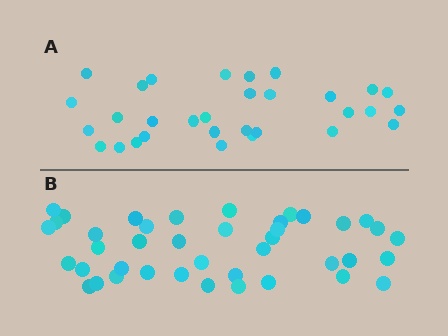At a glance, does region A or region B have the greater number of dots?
Region B (the bottom region) has more dots.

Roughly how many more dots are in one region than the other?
Region B has roughly 10 or so more dots than region A.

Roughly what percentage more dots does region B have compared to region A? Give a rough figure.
About 30% more.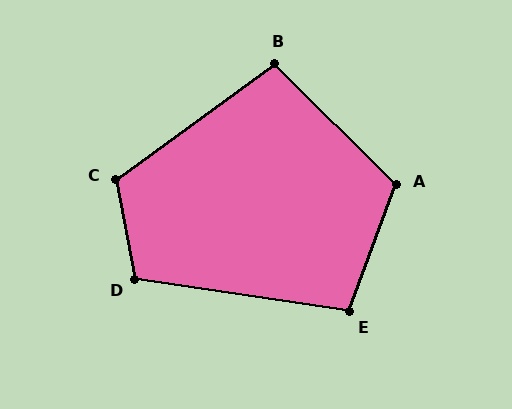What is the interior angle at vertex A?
Approximately 114 degrees (obtuse).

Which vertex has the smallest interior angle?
B, at approximately 99 degrees.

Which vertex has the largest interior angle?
C, at approximately 115 degrees.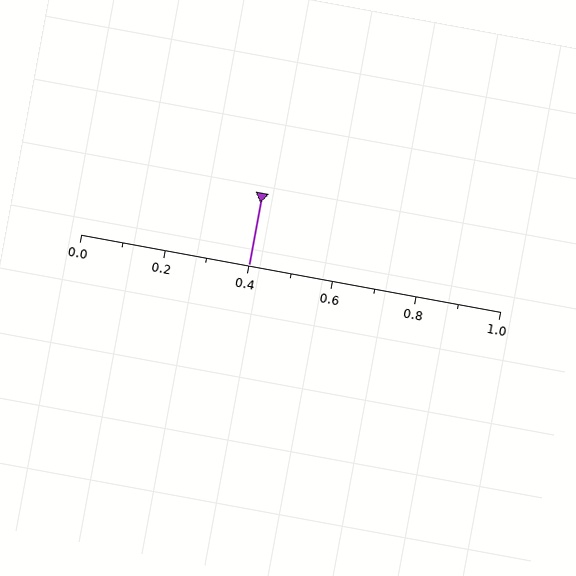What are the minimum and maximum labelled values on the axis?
The axis runs from 0.0 to 1.0.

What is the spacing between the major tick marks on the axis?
The major ticks are spaced 0.2 apart.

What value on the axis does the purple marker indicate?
The marker indicates approximately 0.4.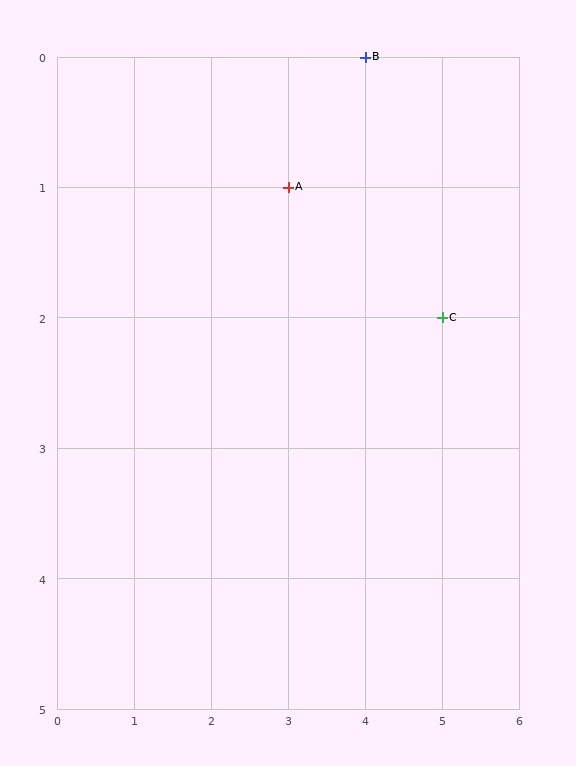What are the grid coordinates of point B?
Point B is at grid coordinates (4, 0).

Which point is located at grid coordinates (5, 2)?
Point C is at (5, 2).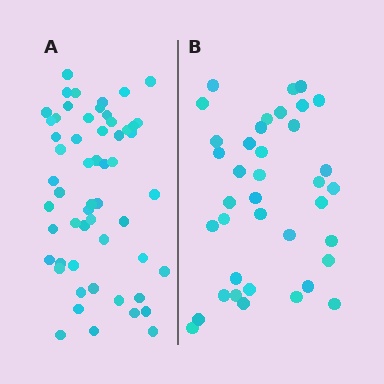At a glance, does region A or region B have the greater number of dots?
Region A (the left region) has more dots.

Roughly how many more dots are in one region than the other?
Region A has approximately 20 more dots than region B.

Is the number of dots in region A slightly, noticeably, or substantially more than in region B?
Region A has substantially more. The ratio is roughly 1.5 to 1.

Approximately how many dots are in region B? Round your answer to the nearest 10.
About 40 dots. (The exact count is 38, which rounds to 40.)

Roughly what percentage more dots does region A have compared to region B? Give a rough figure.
About 45% more.